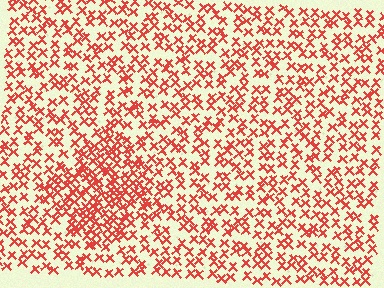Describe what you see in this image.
The image contains small red elements arranged at two different densities. A diamond-shaped region is visible where the elements are more densely packed than the surrounding area.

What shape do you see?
I see a diamond.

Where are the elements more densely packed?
The elements are more densely packed inside the diamond boundary.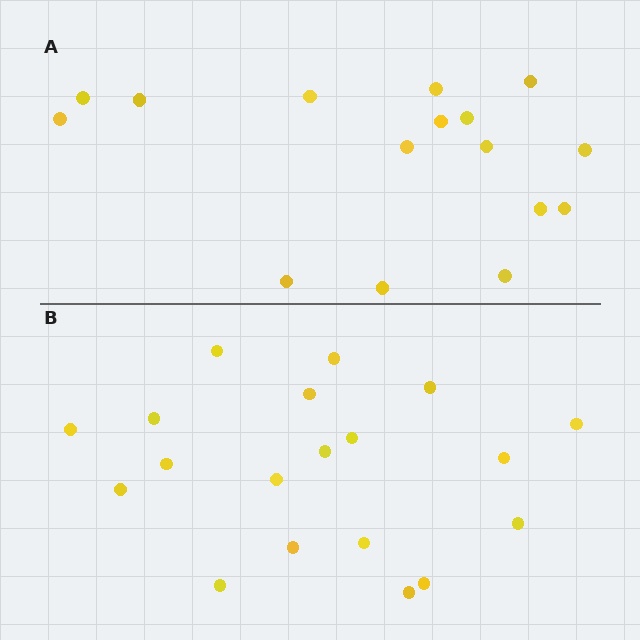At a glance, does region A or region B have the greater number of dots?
Region B (the bottom region) has more dots.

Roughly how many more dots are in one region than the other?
Region B has just a few more — roughly 2 or 3 more dots than region A.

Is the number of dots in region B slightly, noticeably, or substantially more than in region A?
Region B has only slightly more — the two regions are fairly close. The ratio is roughly 1.2 to 1.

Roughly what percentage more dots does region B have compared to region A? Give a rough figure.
About 20% more.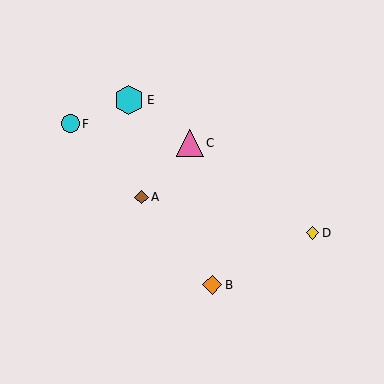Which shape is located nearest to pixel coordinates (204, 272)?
The orange diamond (labeled B) at (212, 285) is nearest to that location.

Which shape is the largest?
The cyan hexagon (labeled E) is the largest.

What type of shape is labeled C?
Shape C is a pink triangle.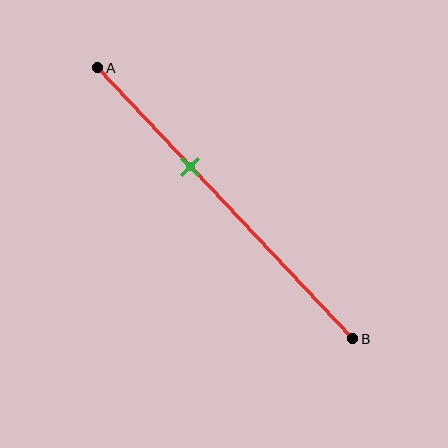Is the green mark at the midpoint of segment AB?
No, the mark is at about 35% from A, not at the 50% midpoint.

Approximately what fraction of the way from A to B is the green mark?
The green mark is approximately 35% of the way from A to B.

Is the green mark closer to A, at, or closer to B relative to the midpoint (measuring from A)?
The green mark is closer to point A than the midpoint of segment AB.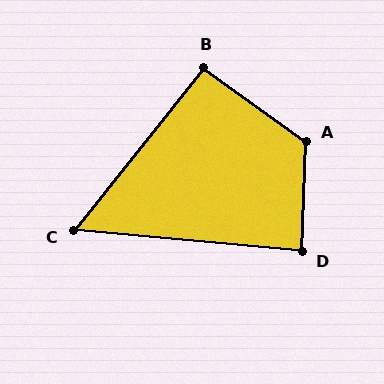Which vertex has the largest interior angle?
A, at approximately 123 degrees.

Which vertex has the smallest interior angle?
C, at approximately 57 degrees.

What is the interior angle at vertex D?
Approximately 87 degrees (approximately right).